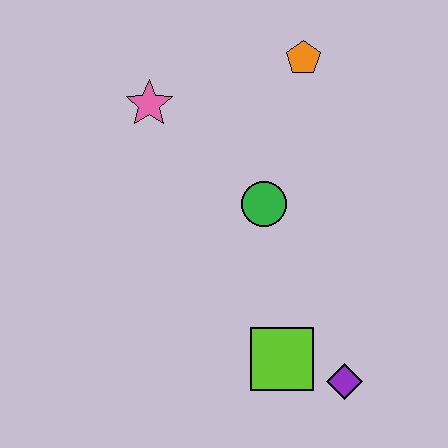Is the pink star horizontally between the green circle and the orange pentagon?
No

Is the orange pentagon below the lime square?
No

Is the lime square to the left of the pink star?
No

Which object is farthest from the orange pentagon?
The purple diamond is farthest from the orange pentagon.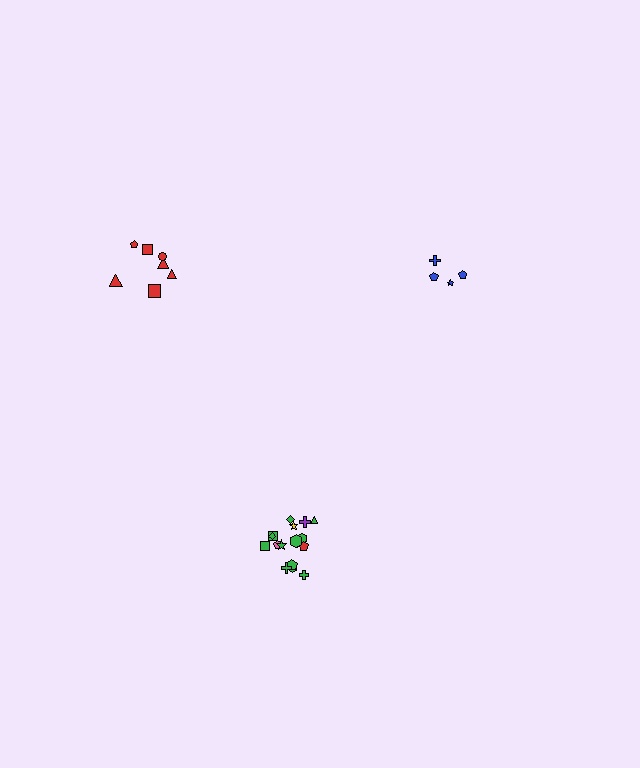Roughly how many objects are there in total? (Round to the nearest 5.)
Roughly 30 objects in total.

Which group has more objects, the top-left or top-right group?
The top-left group.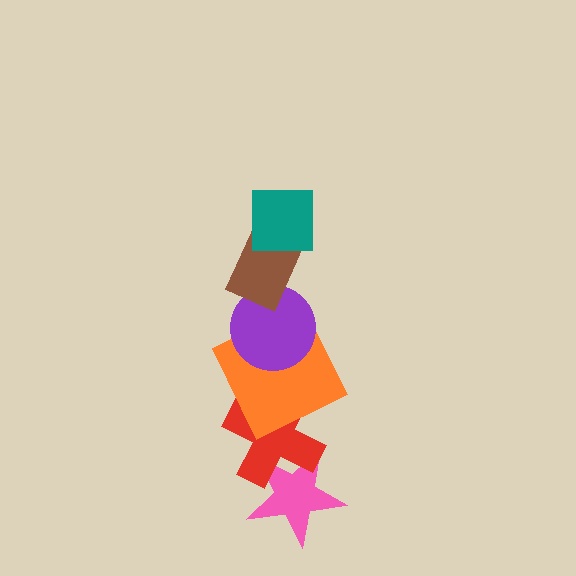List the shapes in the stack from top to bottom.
From top to bottom: the teal square, the brown rectangle, the purple circle, the orange square, the red cross, the pink star.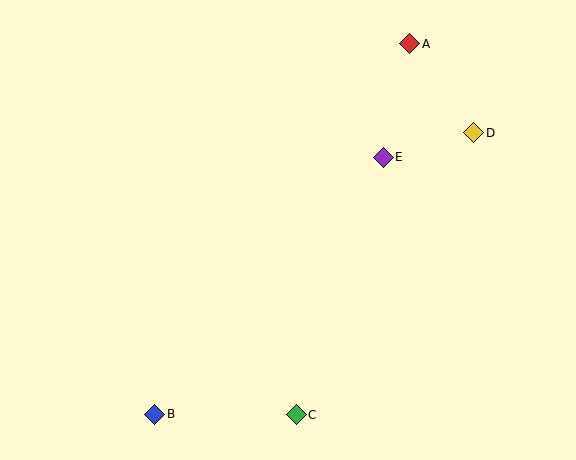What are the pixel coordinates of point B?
Point B is at (155, 414).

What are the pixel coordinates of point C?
Point C is at (296, 415).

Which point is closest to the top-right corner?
Point D is closest to the top-right corner.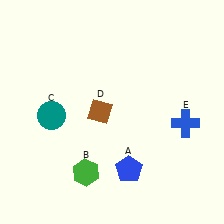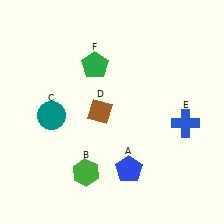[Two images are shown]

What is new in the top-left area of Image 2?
A green pentagon (F) was added in the top-left area of Image 2.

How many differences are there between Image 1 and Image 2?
There is 1 difference between the two images.